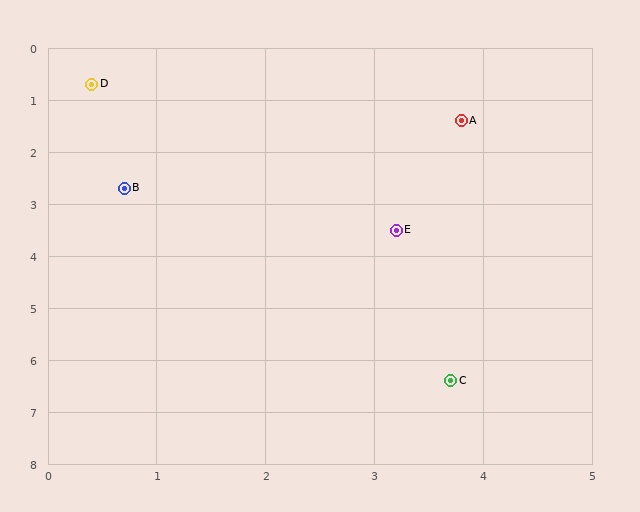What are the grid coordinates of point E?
Point E is at approximately (3.2, 3.5).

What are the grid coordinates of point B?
Point B is at approximately (0.7, 2.7).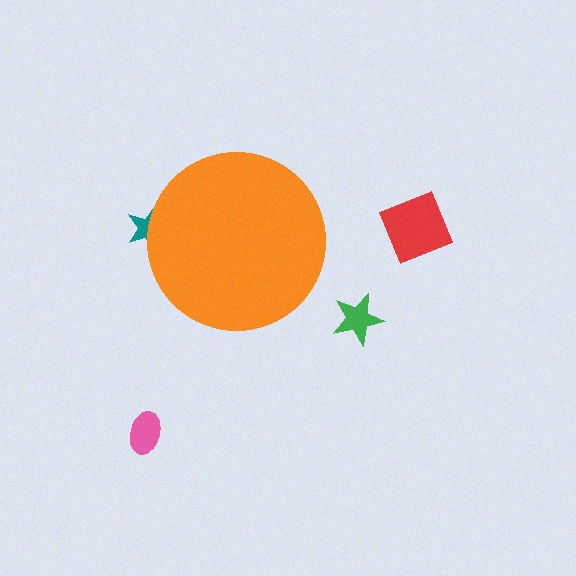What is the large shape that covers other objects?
An orange circle.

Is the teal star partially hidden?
Yes, the teal star is partially hidden behind the orange circle.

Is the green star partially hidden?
No, the green star is fully visible.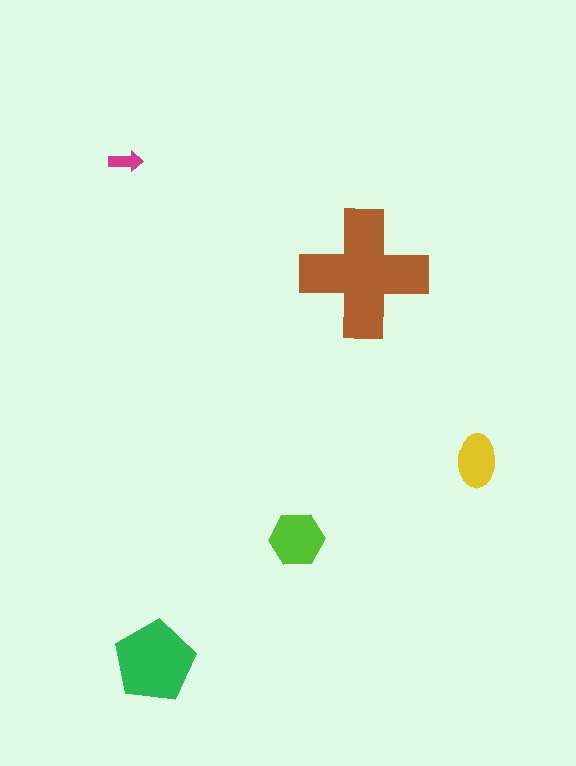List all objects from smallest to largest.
The magenta arrow, the yellow ellipse, the lime hexagon, the green pentagon, the brown cross.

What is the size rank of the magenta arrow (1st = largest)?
5th.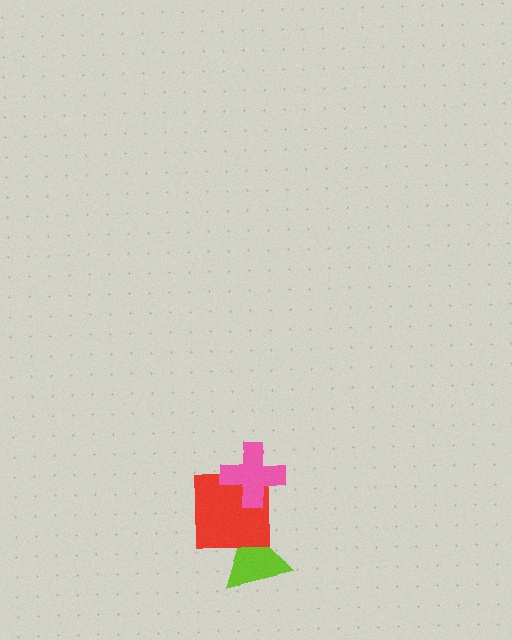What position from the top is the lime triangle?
The lime triangle is 3rd from the top.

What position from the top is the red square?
The red square is 2nd from the top.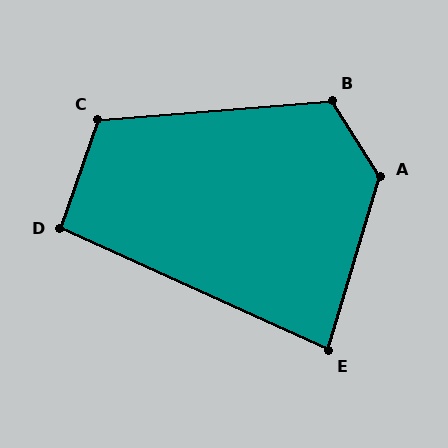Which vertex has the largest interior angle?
A, at approximately 130 degrees.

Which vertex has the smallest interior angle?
E, at approximately 82 degrees.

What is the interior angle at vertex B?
Approximately 118 degrees (obtuse).